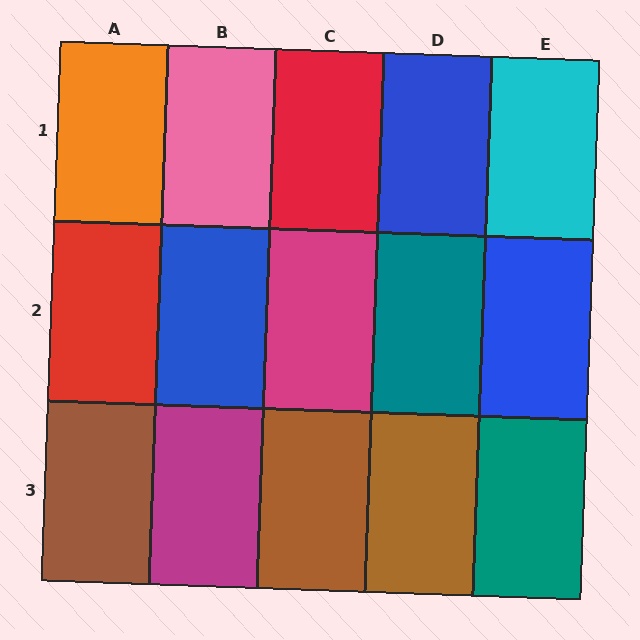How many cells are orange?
1 cell is orange.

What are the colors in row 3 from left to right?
Brown, magenta, brown, brown, teal.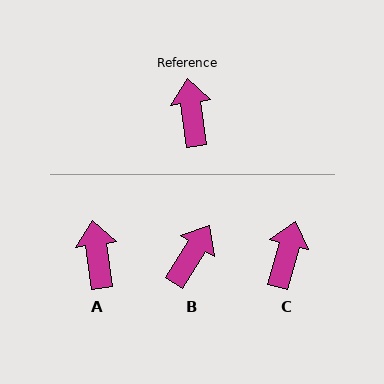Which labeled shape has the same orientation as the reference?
A.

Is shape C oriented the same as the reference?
No, it is off by about 23 degrees.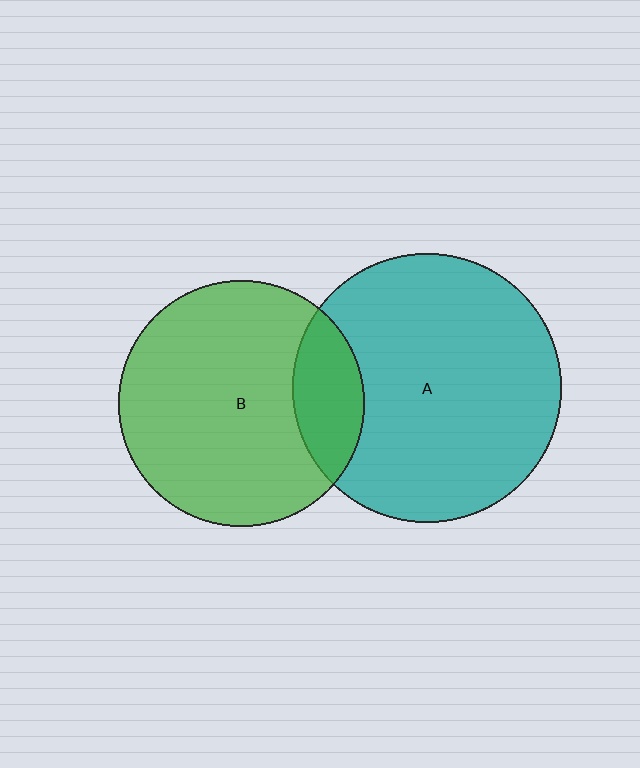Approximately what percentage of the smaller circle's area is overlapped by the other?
Approximately 20%.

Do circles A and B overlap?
Yes.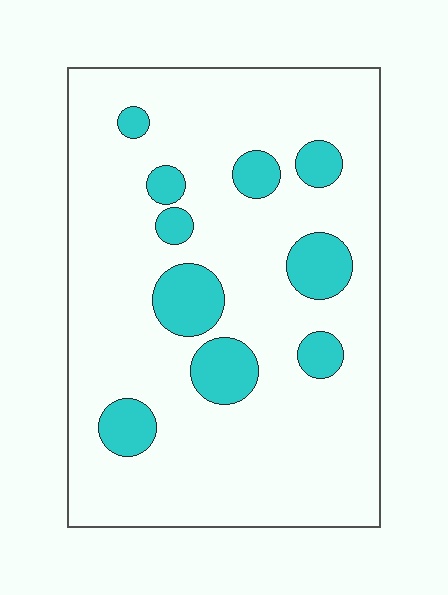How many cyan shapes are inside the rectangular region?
10.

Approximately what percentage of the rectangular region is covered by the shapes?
Approximately 15%.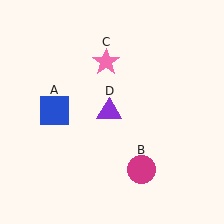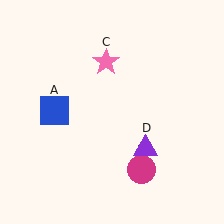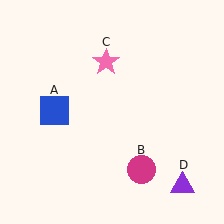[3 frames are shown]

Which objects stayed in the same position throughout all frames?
Blue square (object A) and magenta circle (object B) and pink star (object C) remained stationary.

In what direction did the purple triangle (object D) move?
The purple triangle (object D) moved down and to the right.